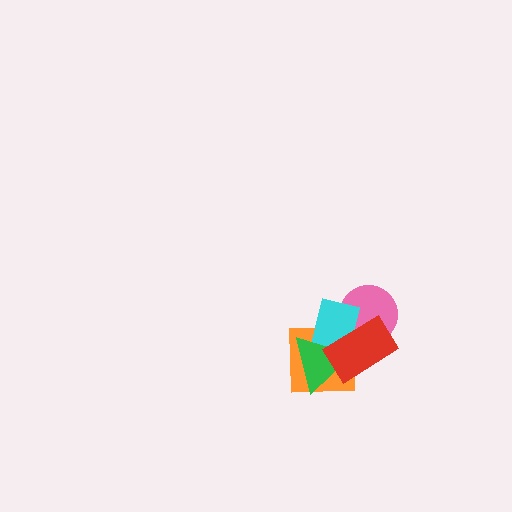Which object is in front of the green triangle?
The red rectangle is in front of the green triangle.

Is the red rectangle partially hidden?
No, no other shape covers it.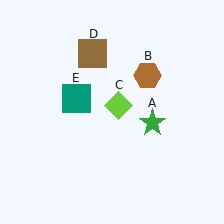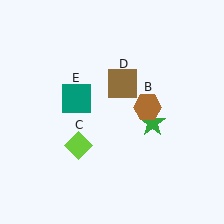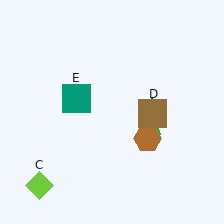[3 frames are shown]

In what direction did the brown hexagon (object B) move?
The brown hexagon (object B) moved down.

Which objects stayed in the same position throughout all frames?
Green star (object A) and teal square (object E) remained stationary.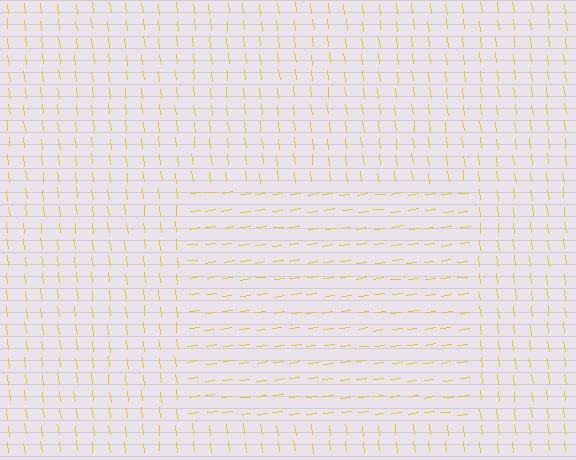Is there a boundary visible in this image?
Yes, there is a texture boundary formed by a change in line orientation.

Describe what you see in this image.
The image is filled with small yellow line segments. A rectangle region in the image has lines oriented differently from the surrounding lines, creating a visible texture boundary.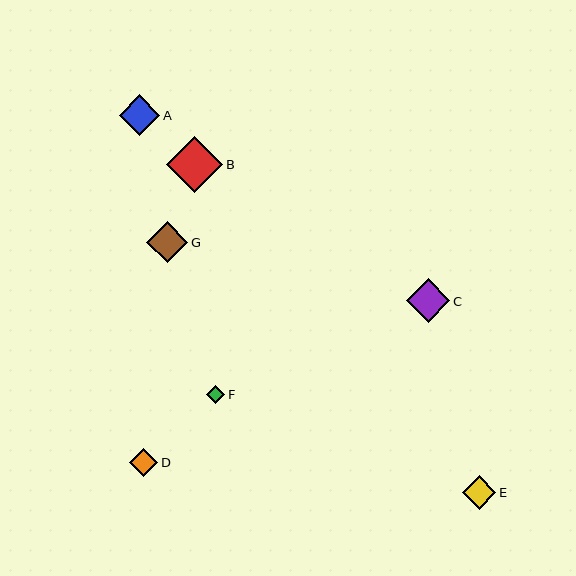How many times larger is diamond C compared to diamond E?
Diamond C is approximately 1.3 times the size of diamond E.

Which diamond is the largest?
Diamond B is the largest with a size of approximately 56 pixels.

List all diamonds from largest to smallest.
From largest to smallest: B, C, G, A, E, D, F.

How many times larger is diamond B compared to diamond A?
Diamond B is approximately 1.4 times the size of diamond A.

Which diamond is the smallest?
Diamond F is the smallest with a size of approximately 18 pixels.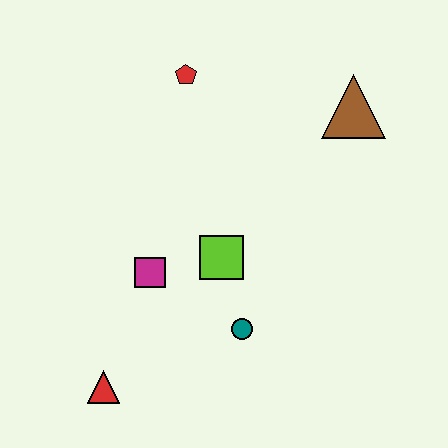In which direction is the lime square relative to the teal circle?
The lime square is above the teal circle.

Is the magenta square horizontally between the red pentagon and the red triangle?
Yes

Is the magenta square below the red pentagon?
Yes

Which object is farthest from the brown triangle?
The red triangle is farthest from the brown triangle.